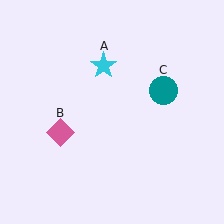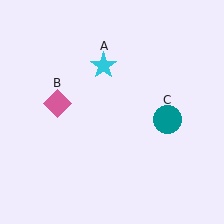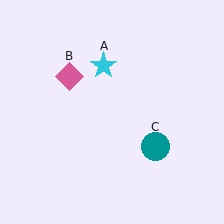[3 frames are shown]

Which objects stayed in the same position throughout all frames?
Cyan star (object A) remained stationary.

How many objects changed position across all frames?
2 objects changed position: pink diamond (object B), teal circle (object C).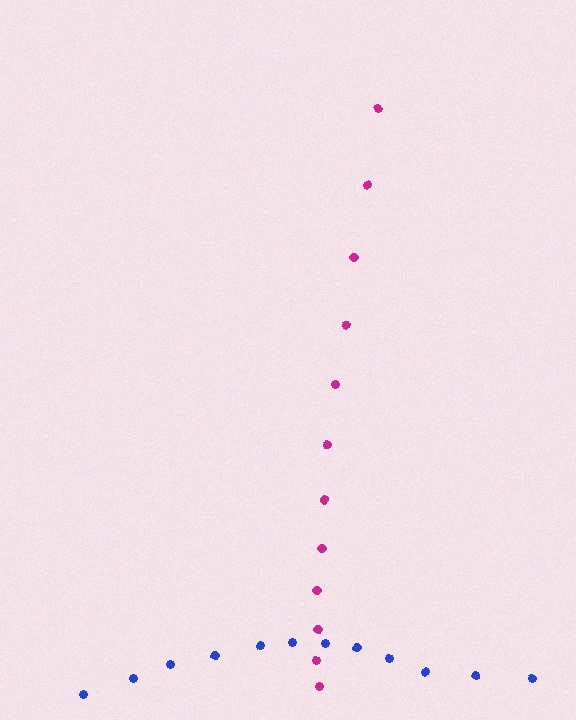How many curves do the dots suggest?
There are 2 distinct paths.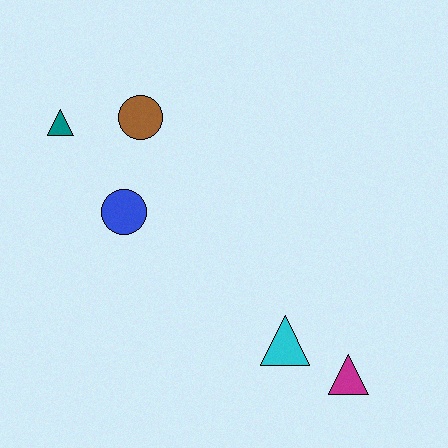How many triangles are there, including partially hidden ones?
There are 3 triangles.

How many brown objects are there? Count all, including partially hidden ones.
There is 1 brown object.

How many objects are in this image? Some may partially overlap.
There are 5 objects.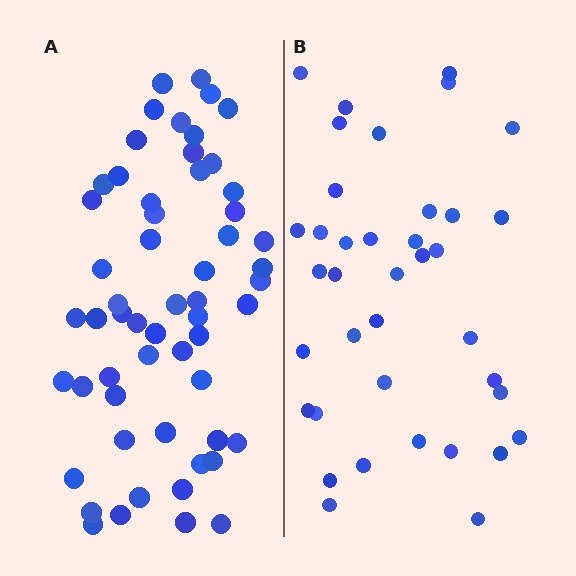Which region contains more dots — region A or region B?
Region A (the left region) has more dots.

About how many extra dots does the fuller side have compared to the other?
Region A has approximately 20 more dots than region B.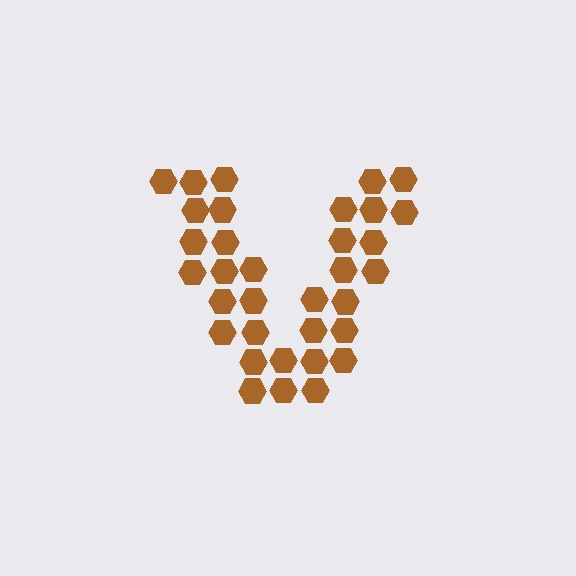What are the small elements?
The small elements are hexagons.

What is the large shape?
The large shape is the letter V.